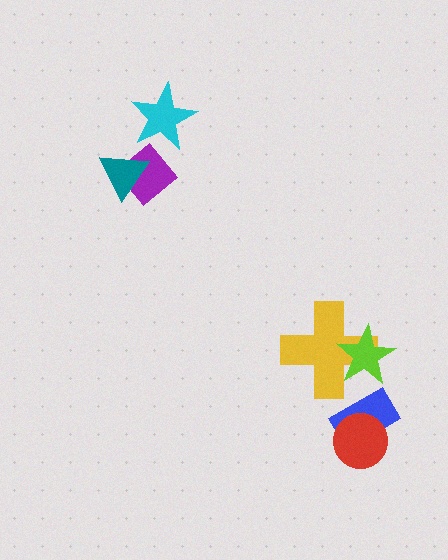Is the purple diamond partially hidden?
Yes, it is partially covered by another shape.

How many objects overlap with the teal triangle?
1 object overlaps with the teal triangle.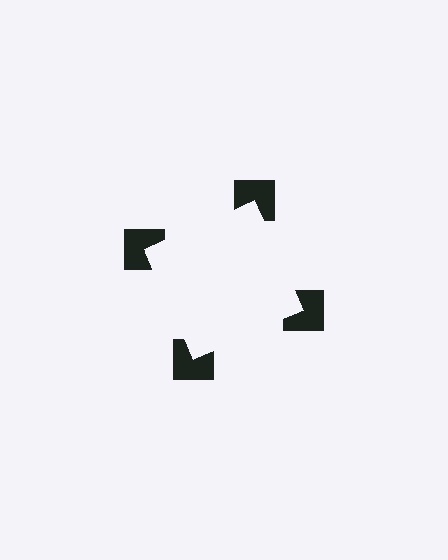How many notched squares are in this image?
There are 4 — one at each vertex of the illusory square.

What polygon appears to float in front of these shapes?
An illusory square — its edges are inferred from the aligned wedge cuts in the notched squares, not physically drawn.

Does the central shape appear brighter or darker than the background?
It typically appears slightly brighter than the background, even though no actual brightness change is drawn.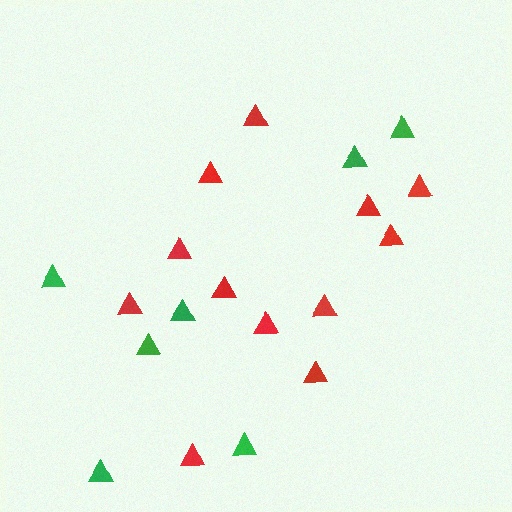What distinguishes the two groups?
There are 2 groups: one group of green triangles (7) and one group of red triangles (12).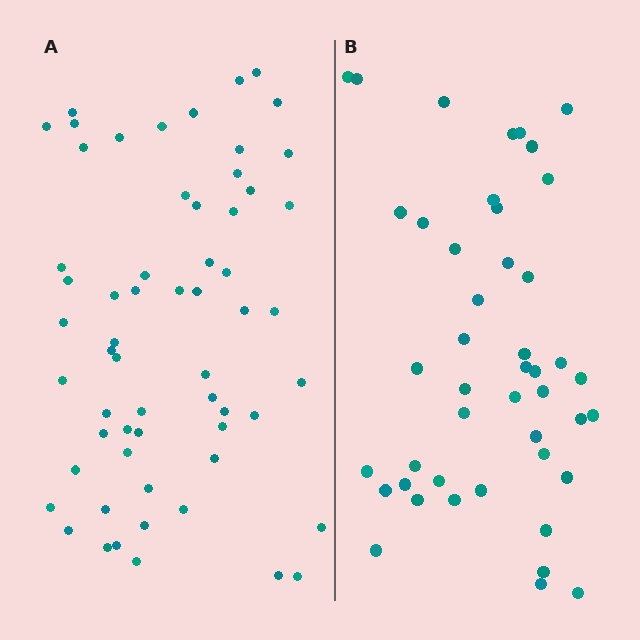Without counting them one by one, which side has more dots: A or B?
Region A (the left region) has more dots.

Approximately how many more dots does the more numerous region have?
Region A has approximately 15 more dots than region B.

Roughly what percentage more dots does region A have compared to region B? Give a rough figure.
About 35% more.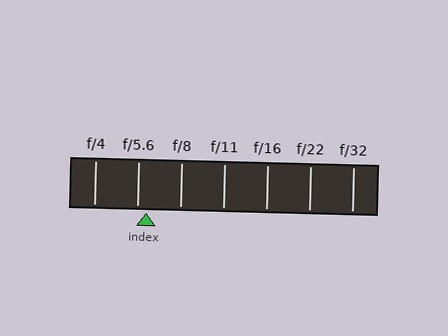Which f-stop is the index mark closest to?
The index mark is closest to f/5.6.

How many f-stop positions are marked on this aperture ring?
There are 7 f-stop positions marked.